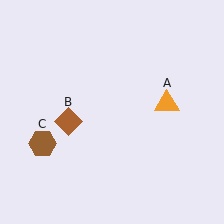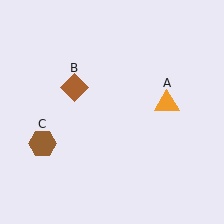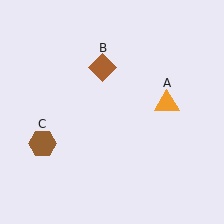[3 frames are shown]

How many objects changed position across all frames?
1 object changed position: brown diamond (object B).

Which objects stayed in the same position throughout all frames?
Orange triangle (object A) and brown hexagon (object C) remained stationary.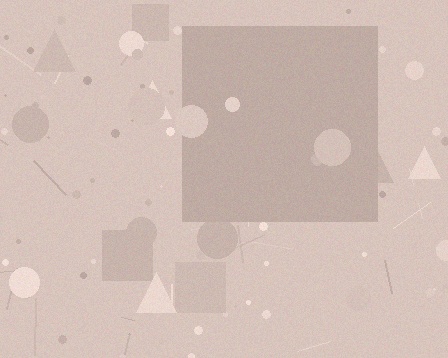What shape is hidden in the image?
A square is hidden in the image.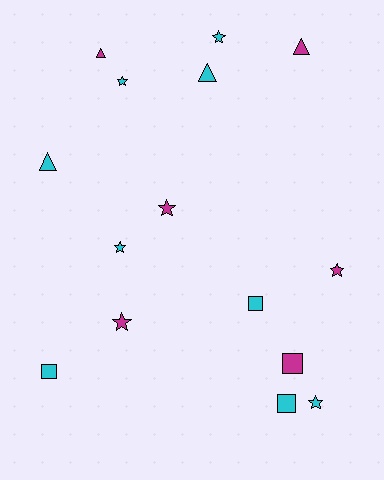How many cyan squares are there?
There are 3 cyan squares.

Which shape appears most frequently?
Star, with 7 objects.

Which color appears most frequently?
Cyan, with 9 objects.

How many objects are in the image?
There are 15 objects.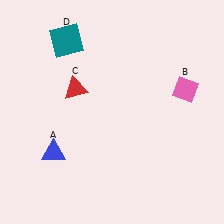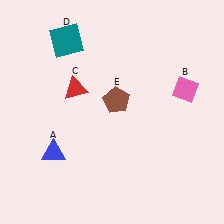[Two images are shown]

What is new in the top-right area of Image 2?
A brown pentagon (E) was added in the top-right area of Image 2.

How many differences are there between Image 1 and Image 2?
There is 1 difference between the two images.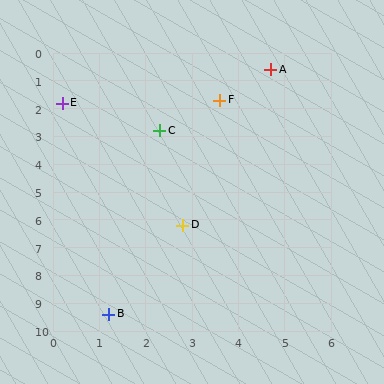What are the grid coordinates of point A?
Point A is at approximately (4.7, 0.6).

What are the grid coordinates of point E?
Point E is at approximately (0.2, 1.8).